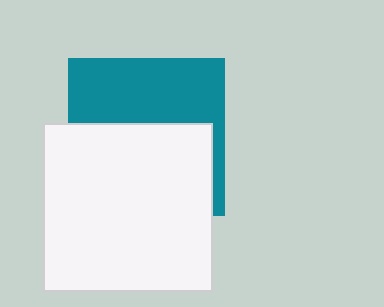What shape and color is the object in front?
The object in front is a white square.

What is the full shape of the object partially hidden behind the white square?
The partially hidden object is a teal square.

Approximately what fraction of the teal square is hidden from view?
Roughly 54% of the teal square is hidden behind the white square.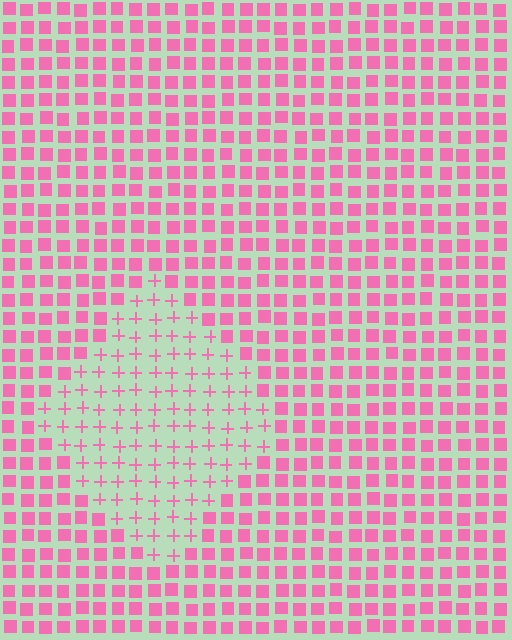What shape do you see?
I see a diamond.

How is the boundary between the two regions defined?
The boundary is defined by a change in element shape: plus signs inside vs. squares outside. All elements share the same color and spacing.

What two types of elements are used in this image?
The image uses plus signs inside the diamond region and squares outside it.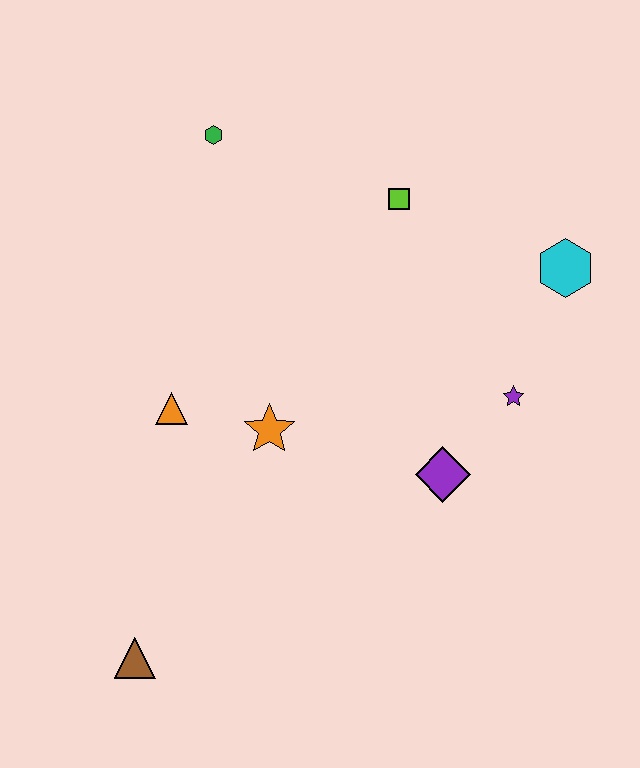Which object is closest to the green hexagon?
The lime square is closest to the green hexagon.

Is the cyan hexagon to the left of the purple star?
No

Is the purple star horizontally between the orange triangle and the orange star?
No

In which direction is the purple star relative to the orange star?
The purple star is to the right of the orange star.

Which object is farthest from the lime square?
The brown triangle is farthest from the lime square.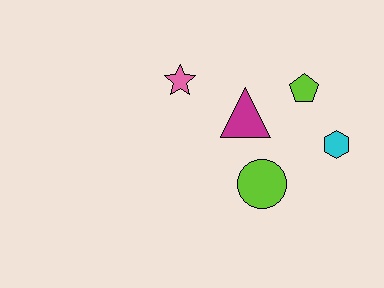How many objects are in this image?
There are 5 objects.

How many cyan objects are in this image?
There is 1 cyan object.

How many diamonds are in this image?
There are no diamonds.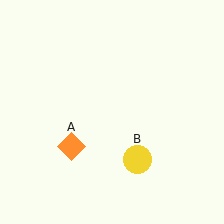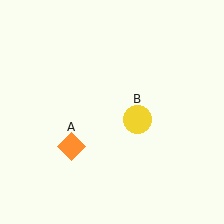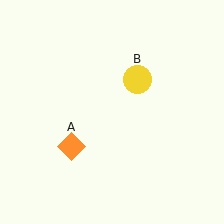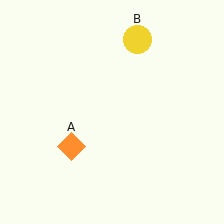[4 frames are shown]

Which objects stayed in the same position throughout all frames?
Orange diamond (object A) remained stationary.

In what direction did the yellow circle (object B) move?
The yellow circle (object B) moved up.